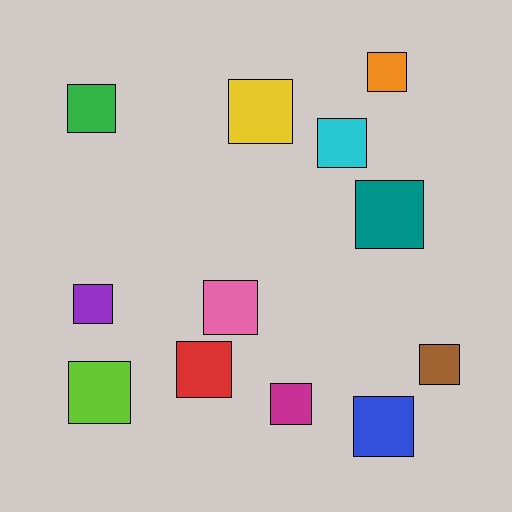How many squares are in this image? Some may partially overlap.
There are 12 squares.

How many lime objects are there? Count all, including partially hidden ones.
There is 1 lime object.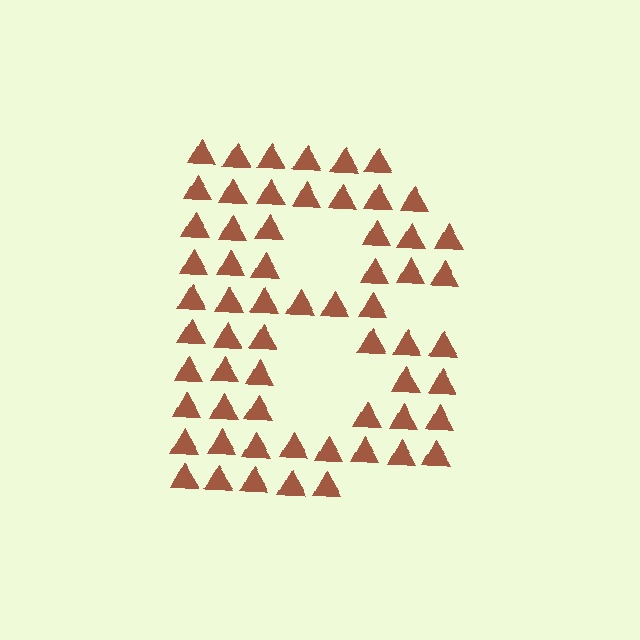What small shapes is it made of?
It is made of small triangles.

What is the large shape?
The large shape is the letter B.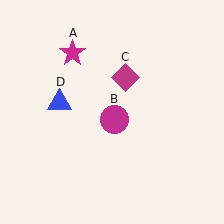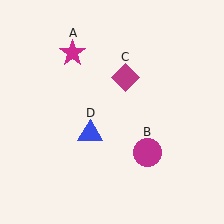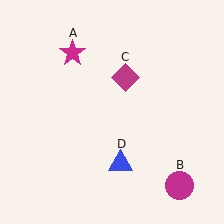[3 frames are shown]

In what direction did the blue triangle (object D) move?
The blue triangle (object D) moved down and to the right.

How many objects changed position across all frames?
2 objects changed position: magenta circle (object B), blue triangle (object D).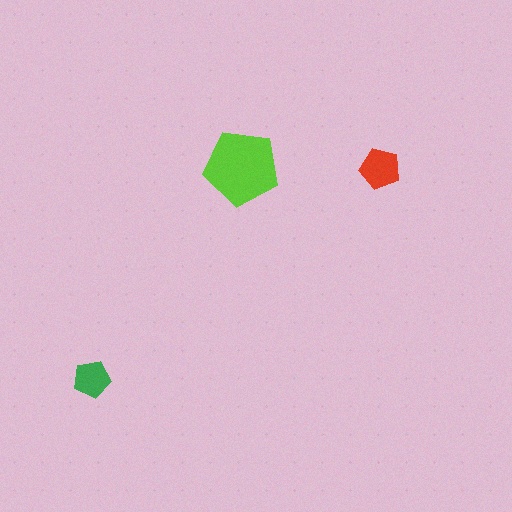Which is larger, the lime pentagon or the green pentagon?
The lime one.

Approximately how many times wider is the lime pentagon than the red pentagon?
About 2 times wider.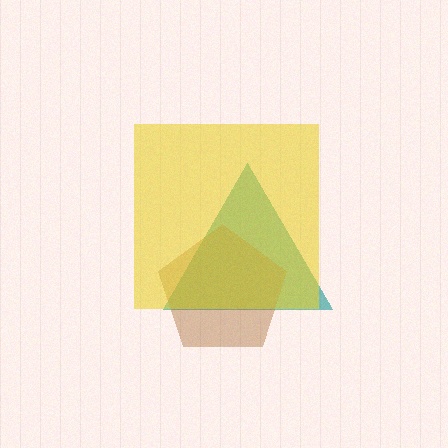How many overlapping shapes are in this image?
There are 3 overlapping shapes in the image.